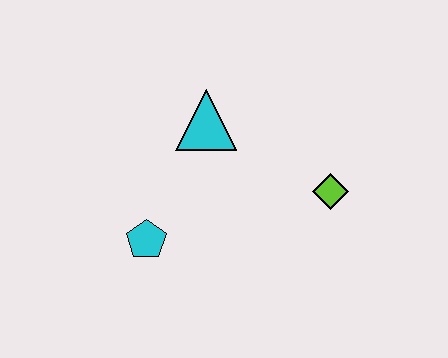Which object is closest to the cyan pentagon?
The cyan triangle is closest to the cyan pentagon.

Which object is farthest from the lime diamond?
The cyan pentagon is farthest from the lime diamond.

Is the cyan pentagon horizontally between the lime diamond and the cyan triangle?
No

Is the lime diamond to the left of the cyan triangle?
No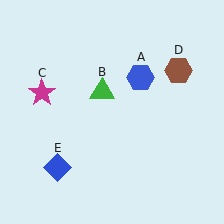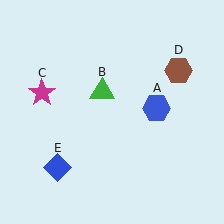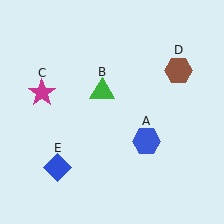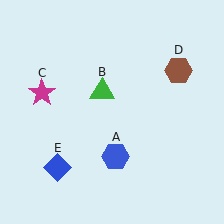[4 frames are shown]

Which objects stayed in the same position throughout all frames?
Green triangle (object B) and magenta star (object C) and brown hexagon (object D) and blue diamond (object E) remained stationary.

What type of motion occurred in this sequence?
The blue hexagon (object A) rotated clockwise around the center of the scene.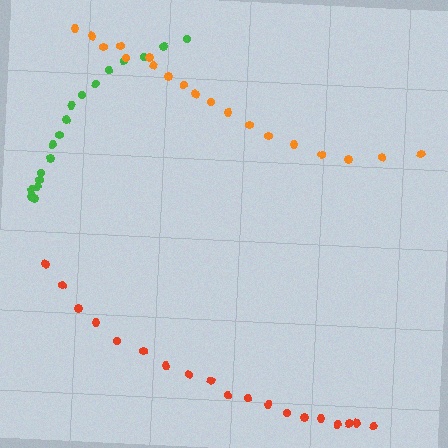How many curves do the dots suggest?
There are 3 distinct paths.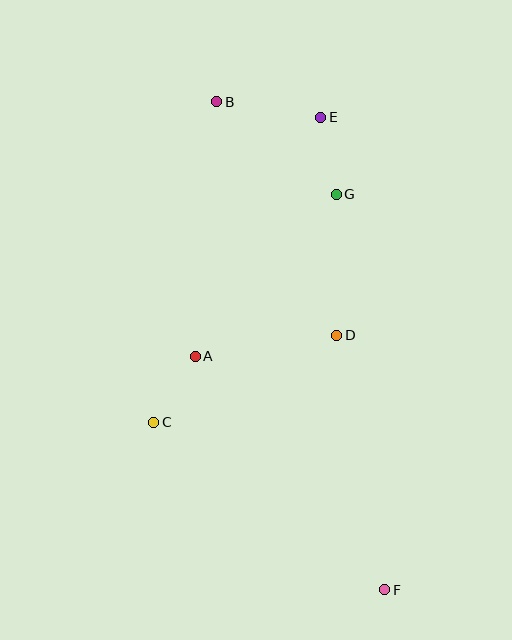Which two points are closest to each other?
Points E and G are closest to each other.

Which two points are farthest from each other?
Points B and F are farthest from each other.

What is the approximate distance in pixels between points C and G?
The distance between C and G is approximately 292 pixels.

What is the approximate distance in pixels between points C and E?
The distance between C and E is approximately 348 pixels.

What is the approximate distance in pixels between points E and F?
The distance between E and F is approximately 476 pixels.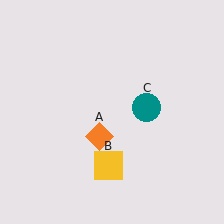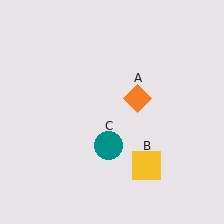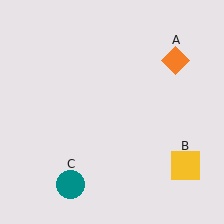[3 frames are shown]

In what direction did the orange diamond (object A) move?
The orange diamond (object A) moved up and to the right.